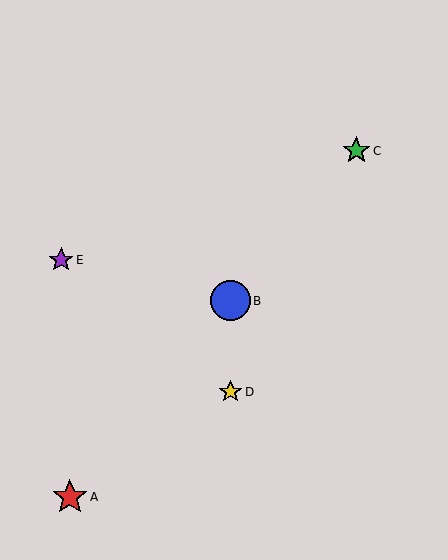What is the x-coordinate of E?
Object E is at x≈61.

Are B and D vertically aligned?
Yes, both are at x≈230.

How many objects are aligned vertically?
2 objects (B, D) are aligned vertically.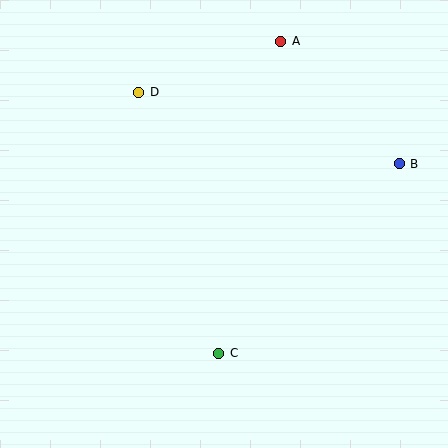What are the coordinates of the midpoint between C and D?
The midpoint between C and D is at (179, 223).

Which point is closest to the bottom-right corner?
Point C is closest to the bottom-right corner.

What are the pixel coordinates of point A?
Point A is at (281, 41).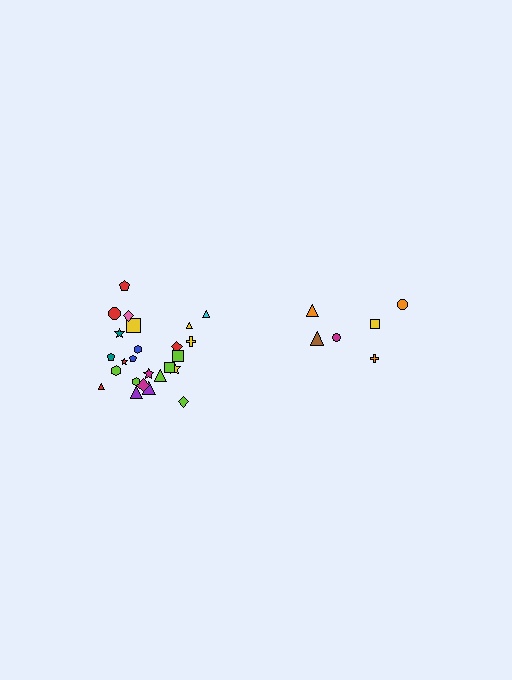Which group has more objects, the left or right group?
The left group.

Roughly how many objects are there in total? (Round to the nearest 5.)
Roughly 30 objects in total.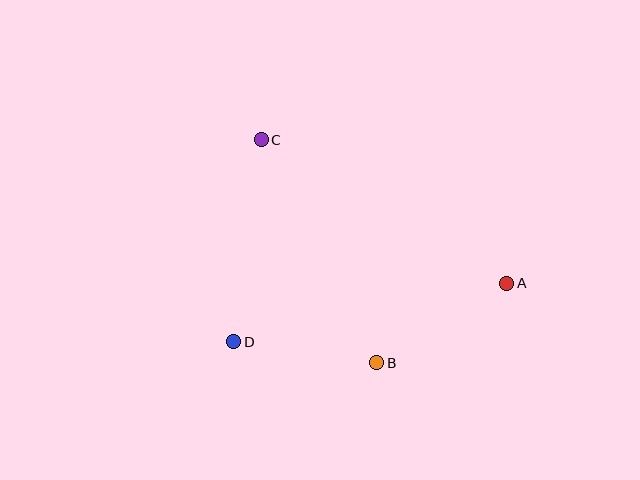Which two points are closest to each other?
Points B and D are closest to each other.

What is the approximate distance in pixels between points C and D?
The distance between C and D is approximately 204 pixels.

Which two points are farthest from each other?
Points A and C are farthest from each other.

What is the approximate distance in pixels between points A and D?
The distance between A and D is approximately 279 pixels.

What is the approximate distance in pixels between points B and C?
The distance between B and C is approximately 251 pixels.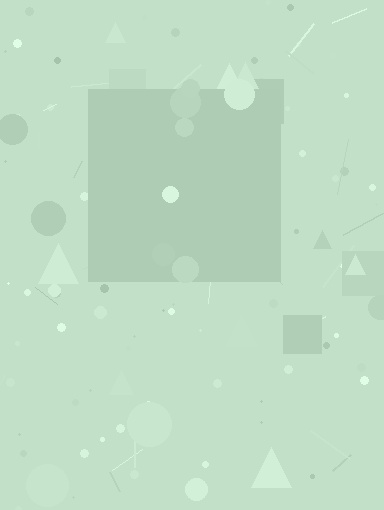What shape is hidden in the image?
A square is hidden in the image.